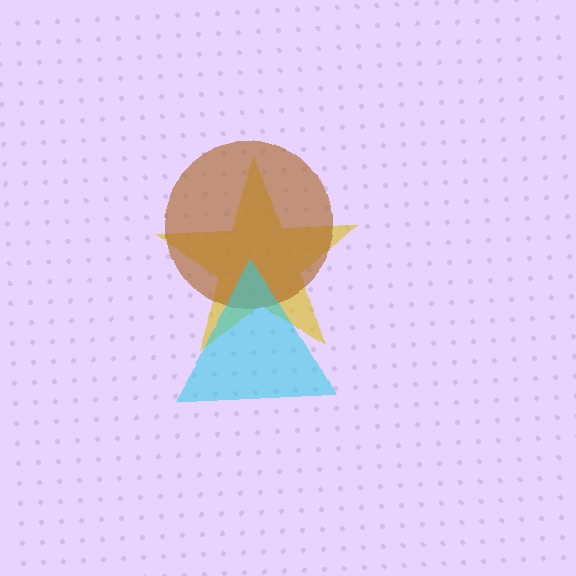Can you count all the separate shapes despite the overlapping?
Yes, there are 3 separate shapes.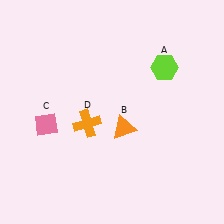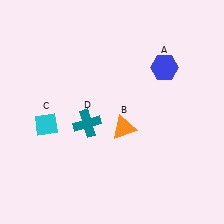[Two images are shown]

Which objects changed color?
A changed from lime to blue. C changed from pink to cyan. D changed from orange to teal.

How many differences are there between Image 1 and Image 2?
There are 3 differences between the two images.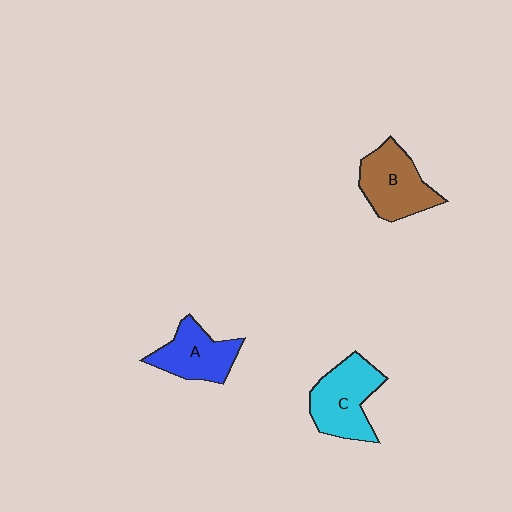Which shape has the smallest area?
Shape A (blue).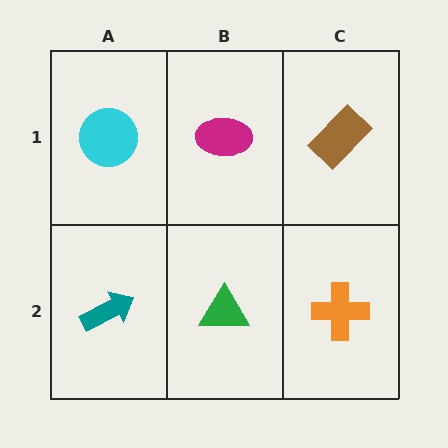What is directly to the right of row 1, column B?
A brown rectangle.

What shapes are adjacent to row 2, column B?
A magenta ellipse (row 1, column B), a teal arrow (row 2, column A), an orange cross (row 2, column C).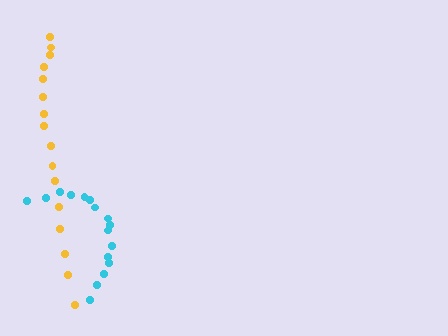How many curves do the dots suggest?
There are 2 distinct paths.